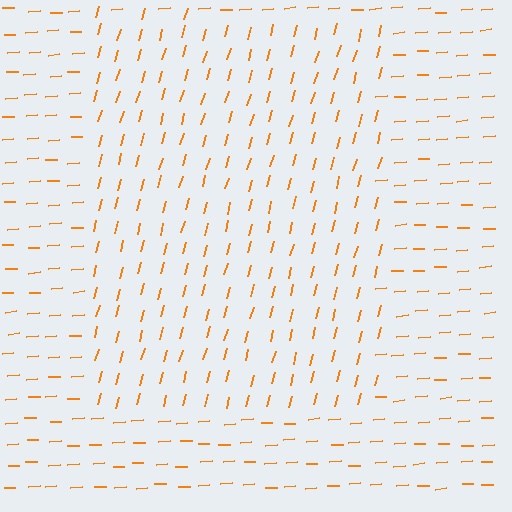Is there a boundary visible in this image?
Yes, there is a texture boundary formed by a change in line orientation.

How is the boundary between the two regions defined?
The boundary is defined purely by a change in line orientation (approximately 71 degrees difference). All lines are the same color and thickness.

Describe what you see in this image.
The image is filled with small orange line segments. A rectangle region in the image has lines oriented differently from the surrounding lines, creating a visible texture boundary.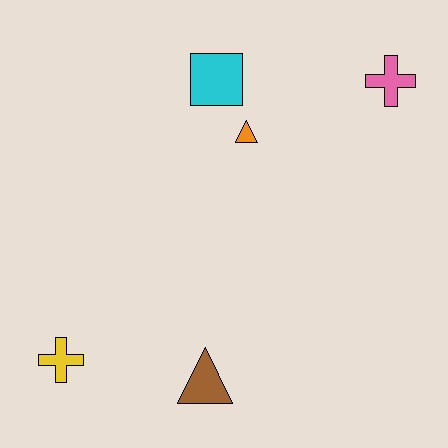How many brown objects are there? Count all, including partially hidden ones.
There is 1 brown object.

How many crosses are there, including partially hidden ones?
There are 2 crosses.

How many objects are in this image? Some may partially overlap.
There are 5 objects.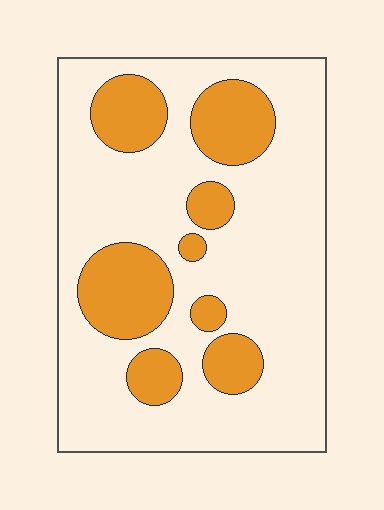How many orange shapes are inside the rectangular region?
8.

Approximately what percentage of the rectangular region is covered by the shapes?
Approximately 25%.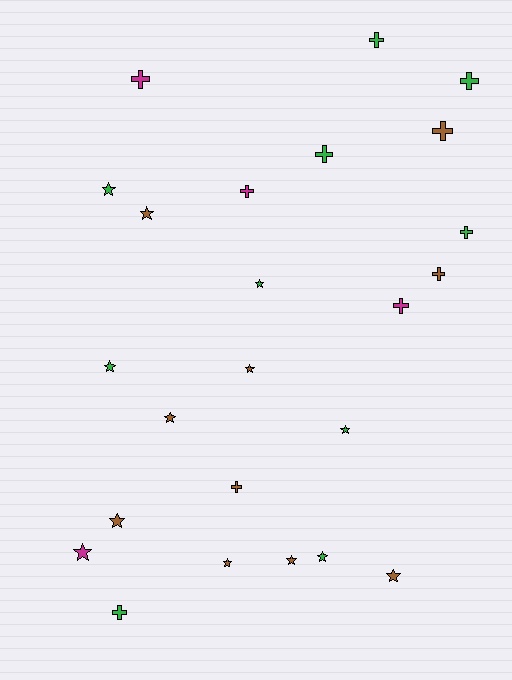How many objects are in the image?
There are 24 objects.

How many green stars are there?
There are 5 green stars.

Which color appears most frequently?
Brown, with 10 objects.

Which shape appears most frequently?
Star, with 13 objects.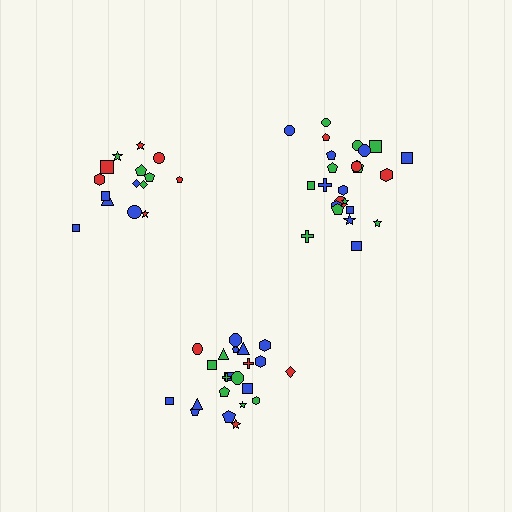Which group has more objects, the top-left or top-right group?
The top-right group.